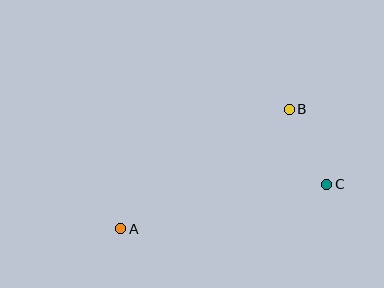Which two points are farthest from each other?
Points A and C are farthest from each other.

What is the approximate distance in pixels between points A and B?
The distance between A and B is approximately 207 pixels.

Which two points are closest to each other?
Points B and C are closest to each other.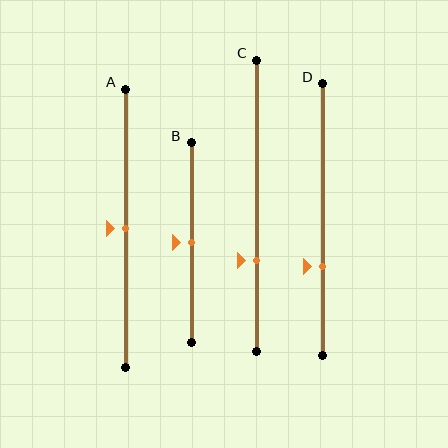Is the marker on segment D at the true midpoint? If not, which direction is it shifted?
No, the marker on segment D is shifted downward by about 17% of the segment length.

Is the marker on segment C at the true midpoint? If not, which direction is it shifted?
No, the marker on segment C is shifted downward by about 19% of the segment length.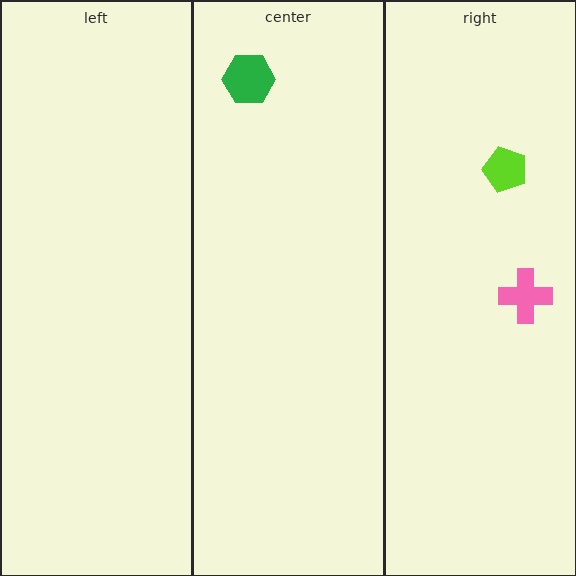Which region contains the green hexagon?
The center region.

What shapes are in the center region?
The green hexagon.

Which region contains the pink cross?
The right region.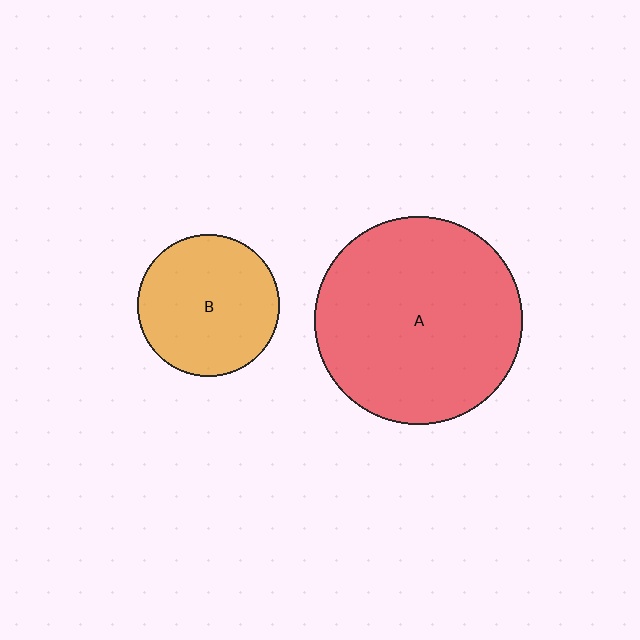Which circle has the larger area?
Circle A (red).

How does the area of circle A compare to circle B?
Approximately 2.1 times.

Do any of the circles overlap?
No, none of the circles overlap.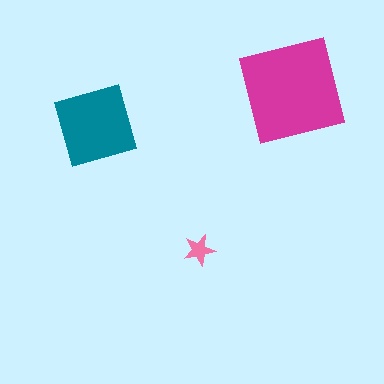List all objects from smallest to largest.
The pink star, the teal square, the magenta square.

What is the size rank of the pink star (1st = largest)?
3rd.